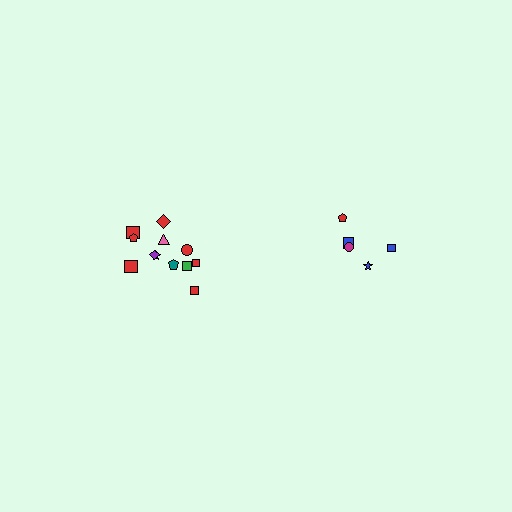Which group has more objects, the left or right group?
The left group.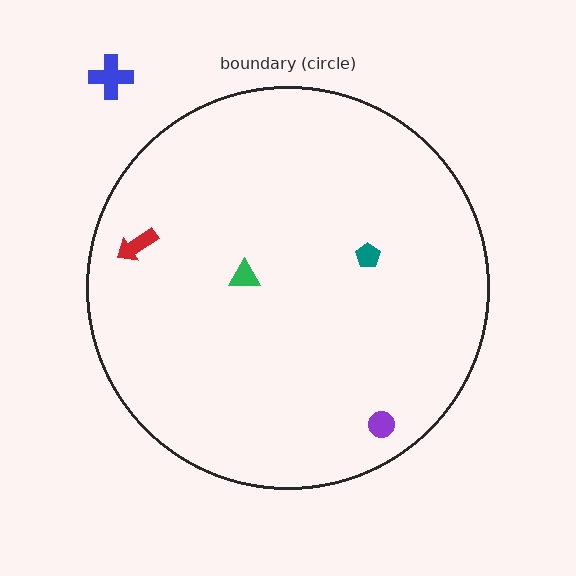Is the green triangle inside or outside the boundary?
Inside.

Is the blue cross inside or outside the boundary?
Outside.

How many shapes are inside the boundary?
4 inside, 1 outside.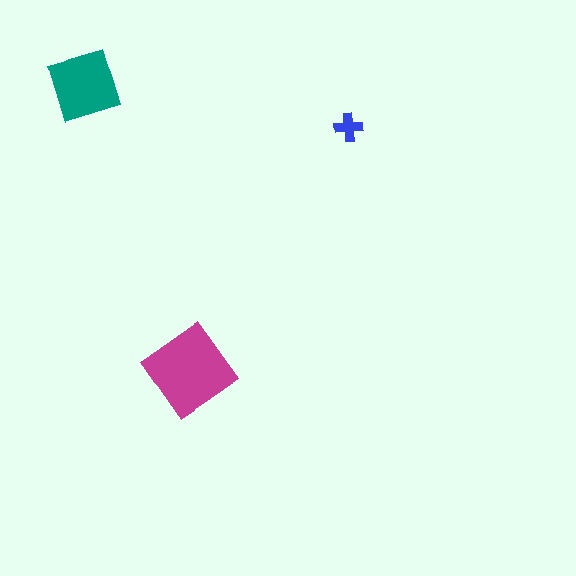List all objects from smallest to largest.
The blue cross, the teal square, the magenta diamond.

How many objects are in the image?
There are 3 objects in the image.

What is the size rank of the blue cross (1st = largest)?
3rd.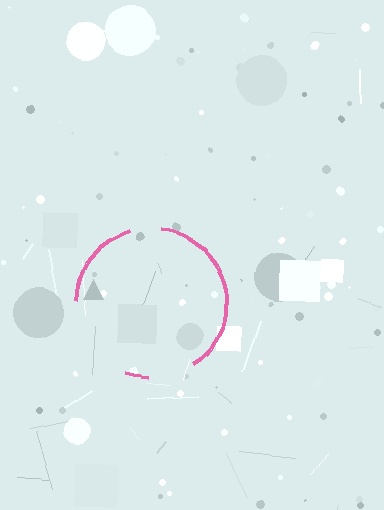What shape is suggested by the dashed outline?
The dashed outline suggests a circle.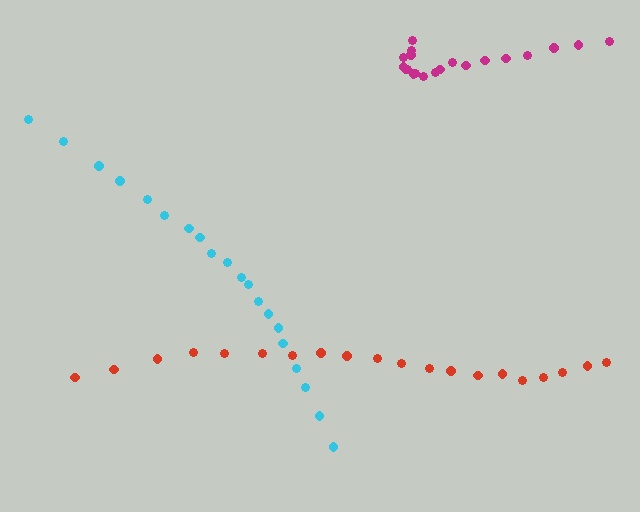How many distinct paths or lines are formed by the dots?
There are 3 distinct paths.